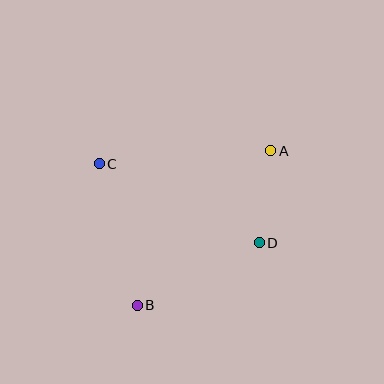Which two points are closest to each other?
Points A and D are closest to each other.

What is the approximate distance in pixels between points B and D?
The distance between B and D is approximately 137 pixels.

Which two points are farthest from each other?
Points A and B are farthest from each other.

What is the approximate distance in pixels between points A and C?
The distance between A and C is approximately 172 pixels.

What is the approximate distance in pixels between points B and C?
The distance between B and C is approximately 146 pixels.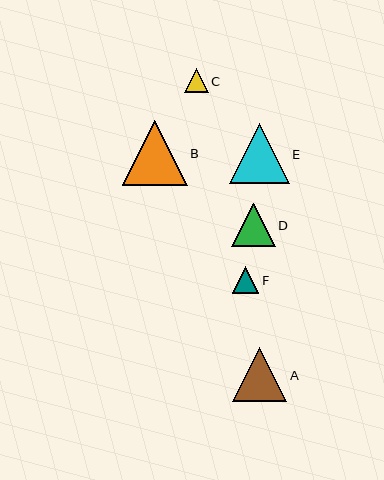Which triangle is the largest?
Triangle B is the largest with a size of approximately 65 pixels.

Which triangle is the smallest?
Triangle C is the smallest with a size of approximately 24 pixels.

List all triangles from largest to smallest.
From largest to smallest: B, E, A, D, F, C.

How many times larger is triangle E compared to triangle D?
Triangle E is approximately 1.4 times the size of triangle D.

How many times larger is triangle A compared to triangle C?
Triangle A is approximately 2.3 times the size of triangle C.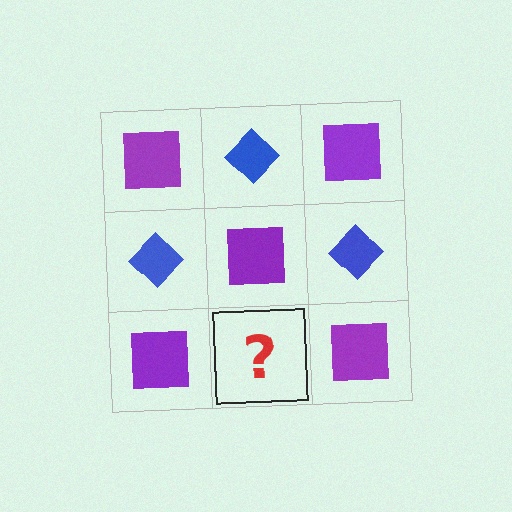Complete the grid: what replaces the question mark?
The question mark should be replaced with a blue diamond.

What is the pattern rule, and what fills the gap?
The rule is that it alternates purple square and blue diamond in a checkerboard pattern. The gap should be filled with a blue diamond.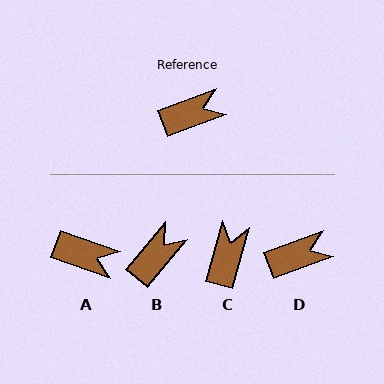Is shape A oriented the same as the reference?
No, it is off by about 39 degrees.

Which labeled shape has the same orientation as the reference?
D.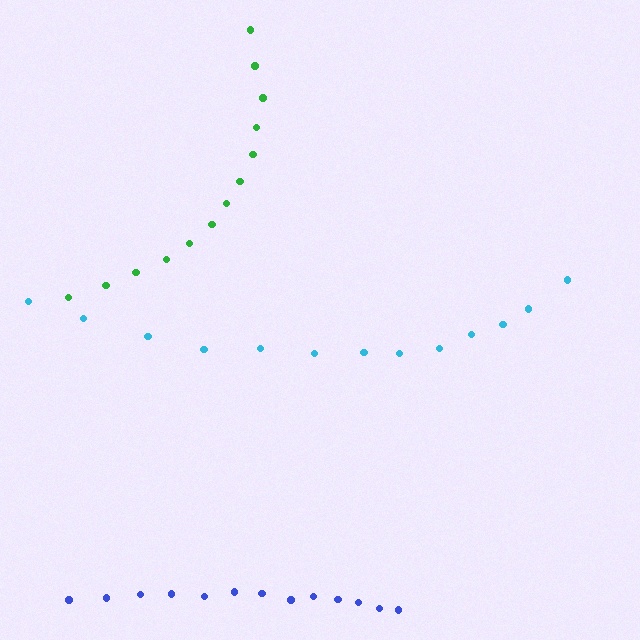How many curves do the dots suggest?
There are 3 distinct paths.